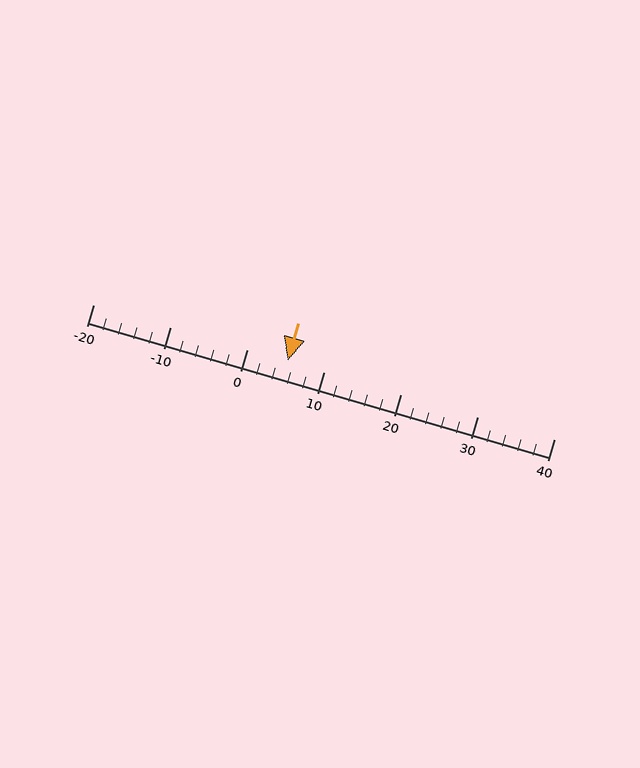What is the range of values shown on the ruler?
The ruler shows values from -20 to 40.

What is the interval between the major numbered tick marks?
The major tick marks are spaced 10 units apart.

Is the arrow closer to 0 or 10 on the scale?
The arrow is closer to 10.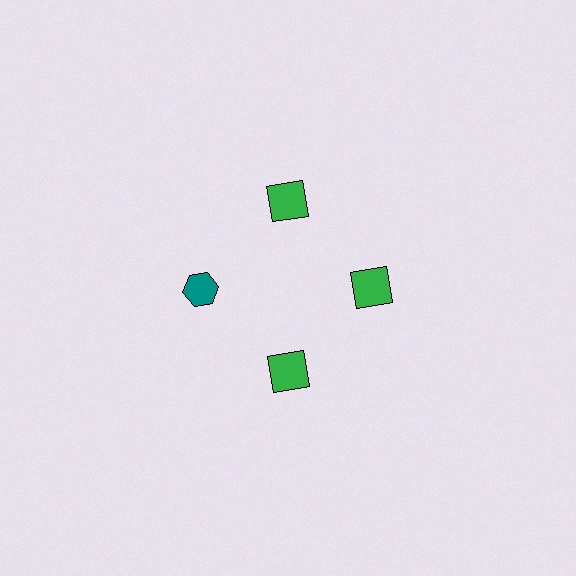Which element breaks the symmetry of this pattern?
The teal hexagon at roughly the 9 o'clock position breaks the symmetry. All other shapes are green squares.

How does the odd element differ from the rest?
It differs in both color (teal instead of green) and shape (hexagon instead of square).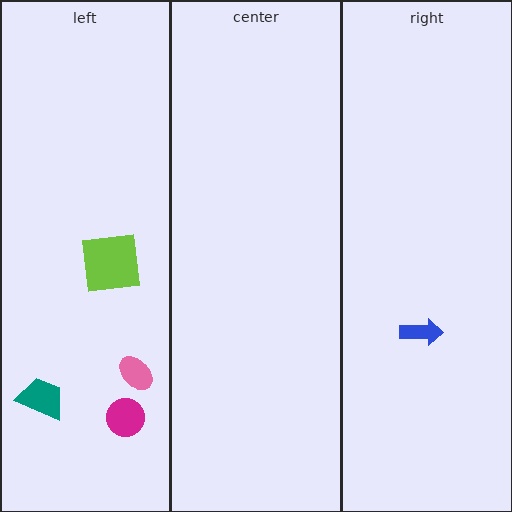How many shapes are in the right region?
1.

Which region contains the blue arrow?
The right region.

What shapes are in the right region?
The blue arrow.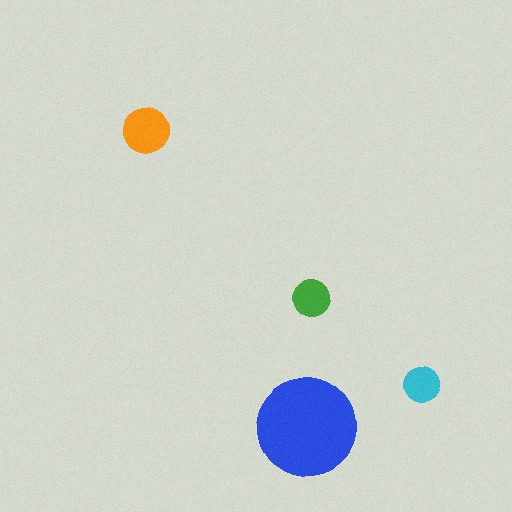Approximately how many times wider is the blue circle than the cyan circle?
About 3 times wider.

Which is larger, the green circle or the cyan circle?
The green one.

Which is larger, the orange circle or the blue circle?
The blue one.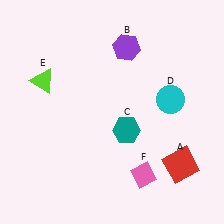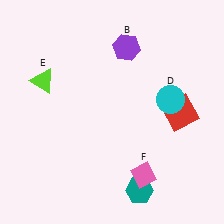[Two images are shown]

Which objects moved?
The objects that moved are: the red square (A), the teal hexagon (C).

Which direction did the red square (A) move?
The red square (A) moved up.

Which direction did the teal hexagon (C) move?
The teal hexagon (C) moved down.